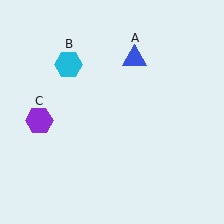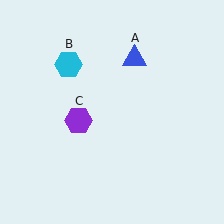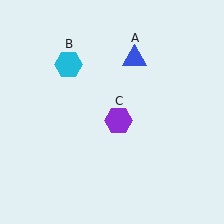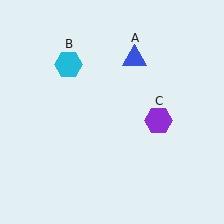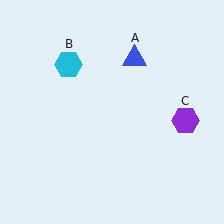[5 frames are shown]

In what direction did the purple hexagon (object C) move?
The purple hexagon (object C) moved right.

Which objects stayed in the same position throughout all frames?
Blue triangle (object A) and cyan hexagon (object B) remained stationary.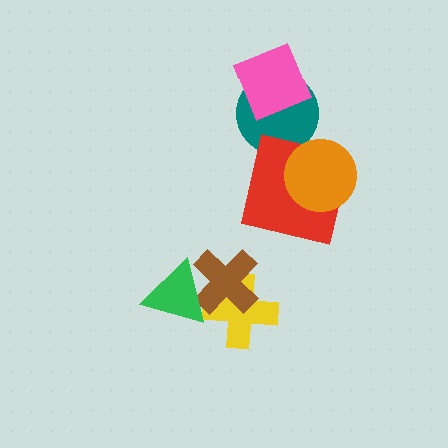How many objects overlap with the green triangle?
2 objects overlap with the green triangle.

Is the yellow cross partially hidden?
Yes, it is partially covered by another shape.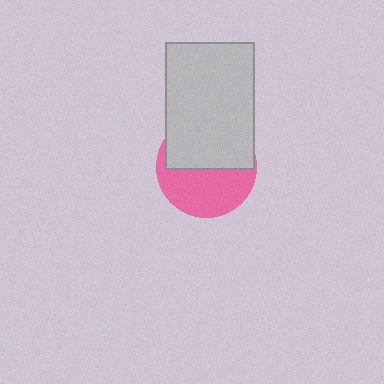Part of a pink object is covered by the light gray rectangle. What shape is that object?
It is a circle.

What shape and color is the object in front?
The object in front is a light gray rectangle.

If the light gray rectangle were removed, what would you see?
You would see the complete pink circle.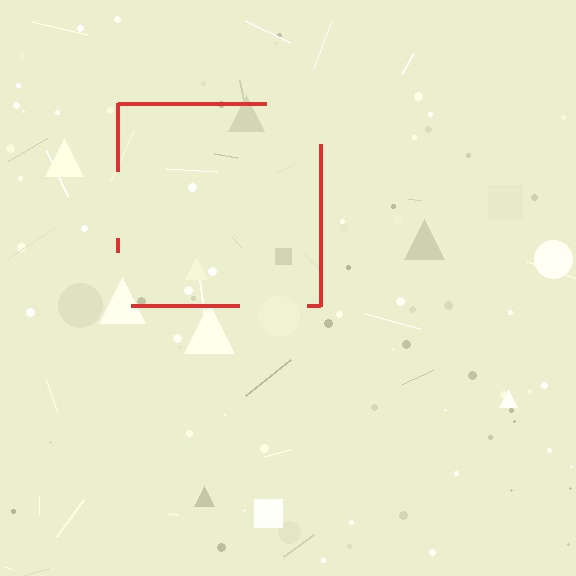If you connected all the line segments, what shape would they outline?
They would outline a square.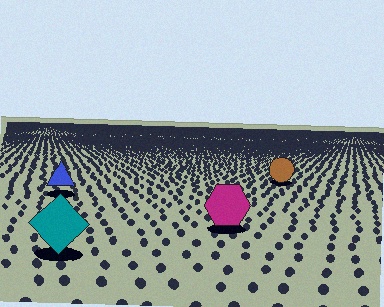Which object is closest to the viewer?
The teal diamond is closest. The texture marks near it are larger and more spread out.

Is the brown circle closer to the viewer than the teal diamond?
No. The teal diamond is closer — you can tell from the texture gradient: the ground texture is coarser near it.